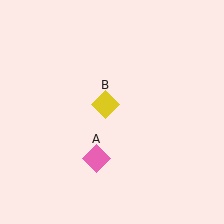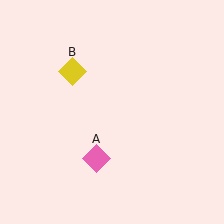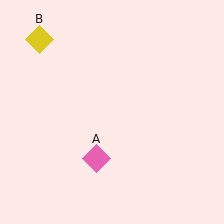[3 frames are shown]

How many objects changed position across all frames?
1 object changed position: yellow diamond (object B).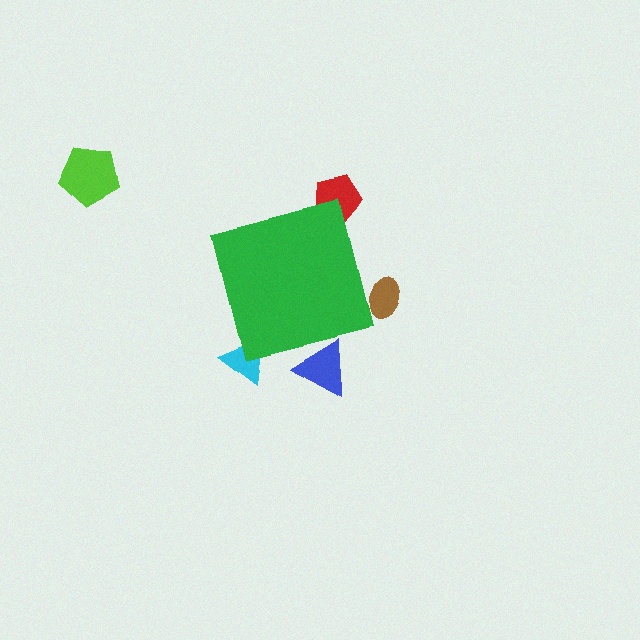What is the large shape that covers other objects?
A green square.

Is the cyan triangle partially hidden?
Yes, the cyan triangle is partially hidden behind the green square.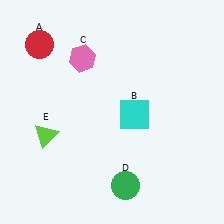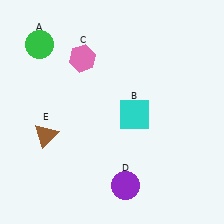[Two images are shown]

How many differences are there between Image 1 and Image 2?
There are 3 differences between the two images.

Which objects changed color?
A changed from red to green. D changed from green to purple. E changed from lime to brown.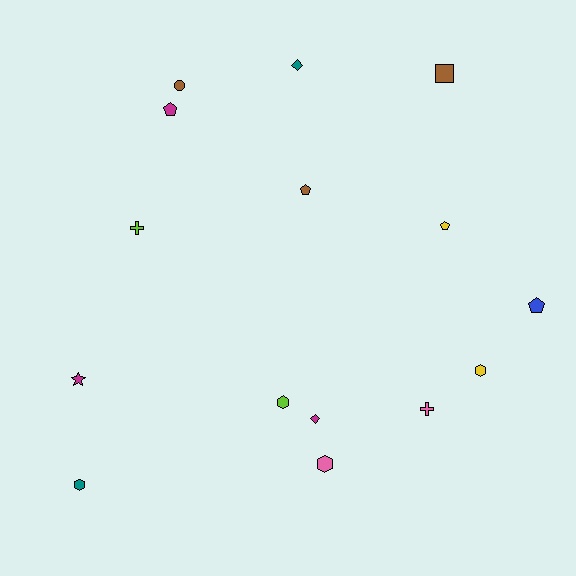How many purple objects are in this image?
There are no purple objects.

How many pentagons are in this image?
There are 4 pentagons.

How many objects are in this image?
There are 15 objects.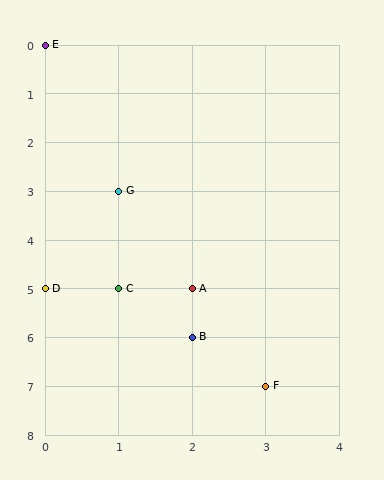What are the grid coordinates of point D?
Point D is at grid coordinates (0, 5).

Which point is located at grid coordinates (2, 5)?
Point A is at (2, 5).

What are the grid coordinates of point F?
Point F is at grid coordinates (3, 7).